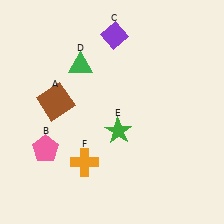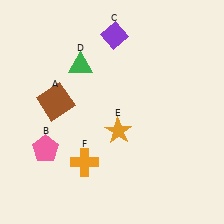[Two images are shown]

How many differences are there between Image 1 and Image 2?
There is 1 difference between the two images.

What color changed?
The star (E) changed from green in Image 1 to orange in Image 2.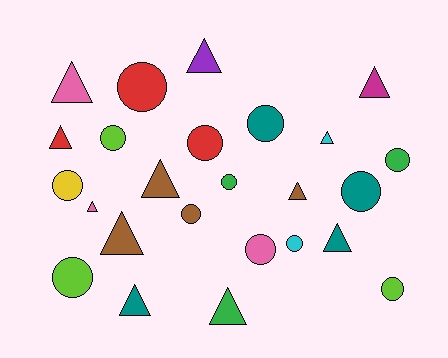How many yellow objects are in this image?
There is 1 yellow object.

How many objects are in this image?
There are 25 objects.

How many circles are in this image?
There are 13 circles.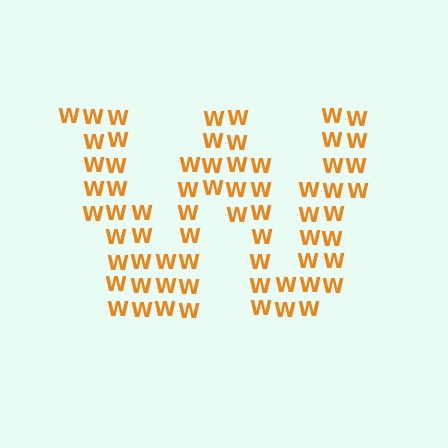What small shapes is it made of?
It is made of small letter W's.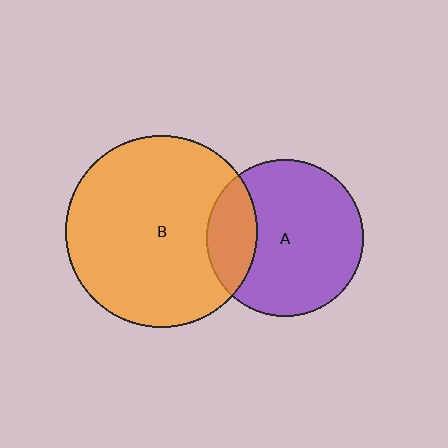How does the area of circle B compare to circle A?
Approximately 1.5 times.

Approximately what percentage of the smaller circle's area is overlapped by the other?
Approximately 20%.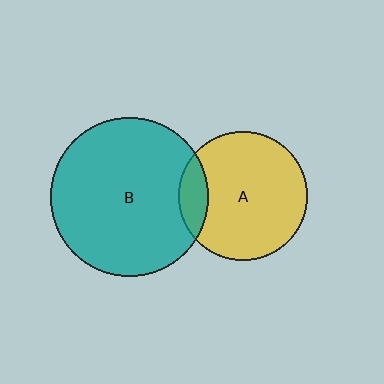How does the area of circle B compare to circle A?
Approximately 1.5 times.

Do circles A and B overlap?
Yes.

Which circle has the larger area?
Circle B (teal).